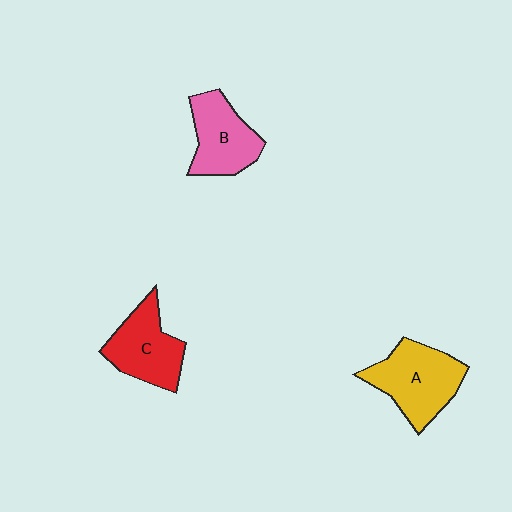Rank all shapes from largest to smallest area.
From largest to smallest: A (yellow), C (red), B (pink).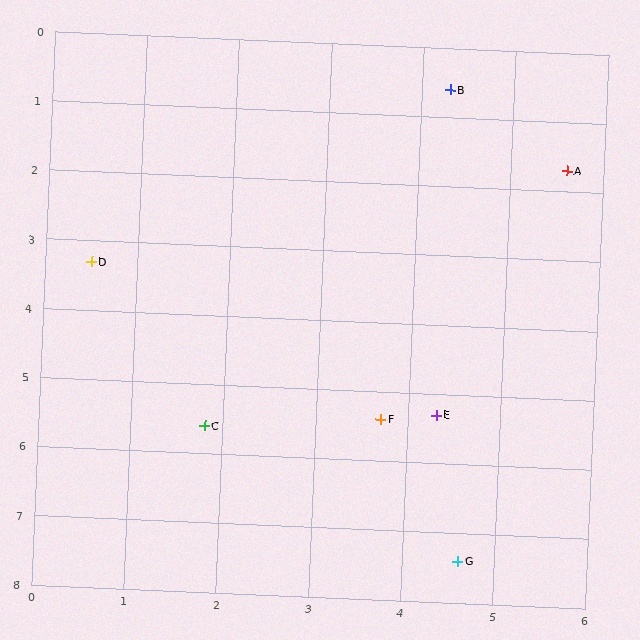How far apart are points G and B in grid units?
Points G and B are about 6.8 grid units apart.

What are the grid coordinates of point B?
Point B is at approximately (4.3, 0.6).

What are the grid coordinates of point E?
Point E is at approximately (4.3, 5.3).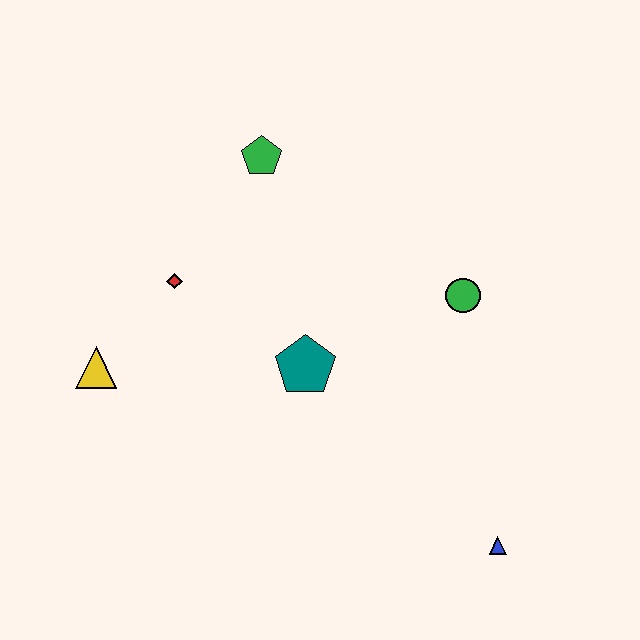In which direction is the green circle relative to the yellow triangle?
The green circle is to the right of the yellow triangle.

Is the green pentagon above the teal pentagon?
Yes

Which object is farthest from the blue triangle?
The green pentagon is farthest from the blue triangle.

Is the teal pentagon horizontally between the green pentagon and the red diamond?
No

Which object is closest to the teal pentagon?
The red diamond is closest to the teal pentagon.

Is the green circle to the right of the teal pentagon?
Yes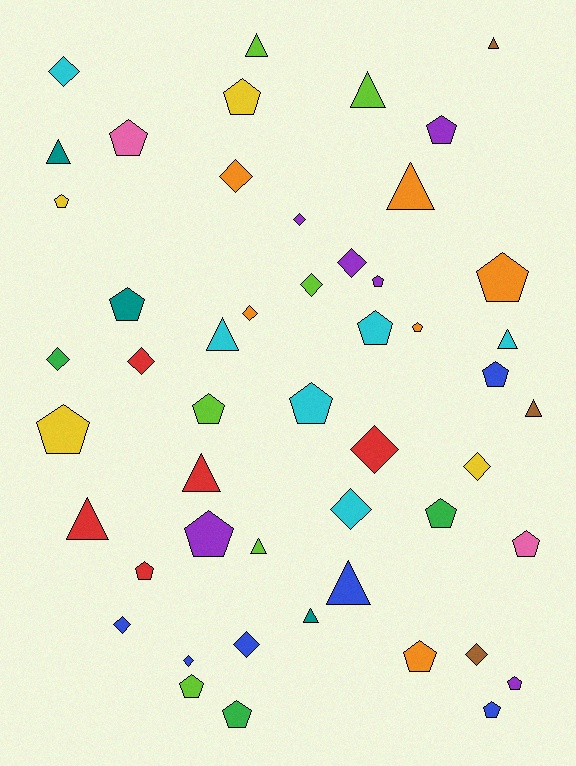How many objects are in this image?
There are 50 objects.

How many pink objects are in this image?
There are 2 pink objects.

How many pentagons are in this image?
There are 22 pentagons.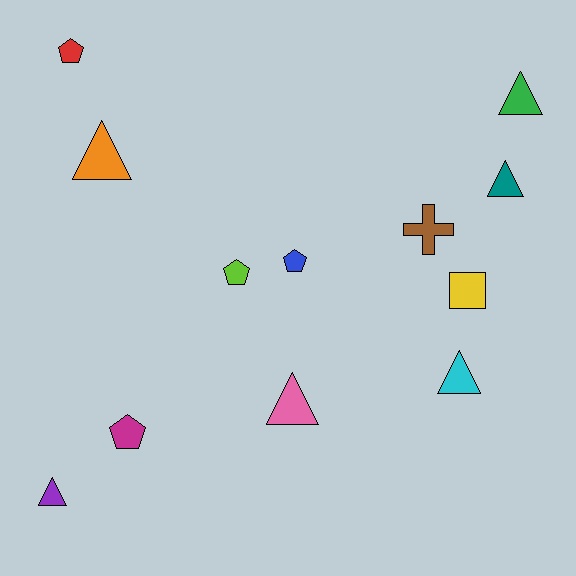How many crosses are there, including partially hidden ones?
There is 1 cross.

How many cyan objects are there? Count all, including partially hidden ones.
There is 1 cyan object.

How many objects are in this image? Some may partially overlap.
There are 12 objects.